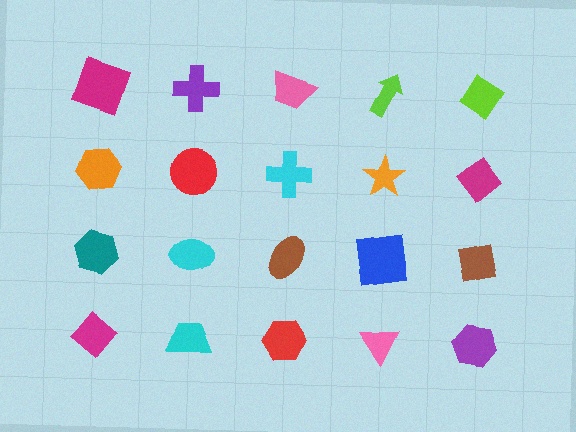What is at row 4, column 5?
A purple hexagon.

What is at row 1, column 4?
A lime arrow.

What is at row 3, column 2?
A cyan ellipse.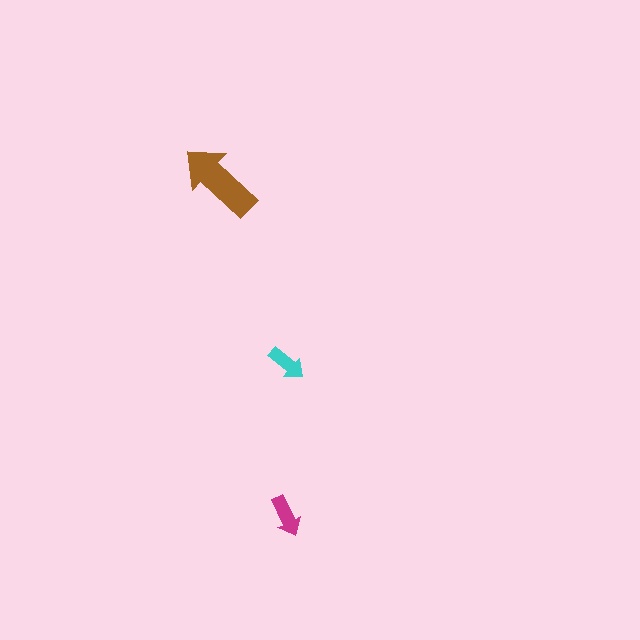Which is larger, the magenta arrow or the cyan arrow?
The magenta one.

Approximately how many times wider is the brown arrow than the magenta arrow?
About 2 times wider.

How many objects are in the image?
There are 3 objects in the image.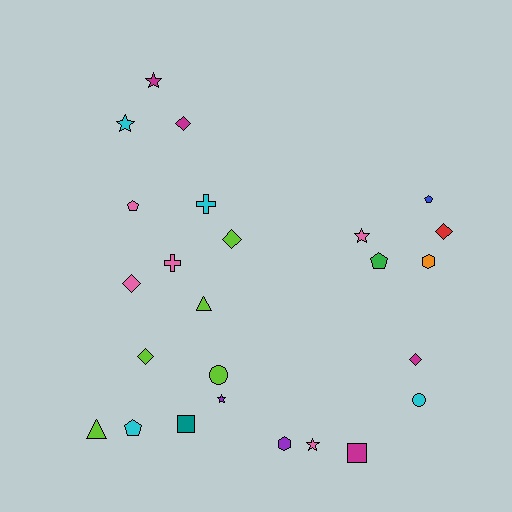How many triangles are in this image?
There are 2 triangles.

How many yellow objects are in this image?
There are no yellow objects.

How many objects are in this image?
There are 25 objects.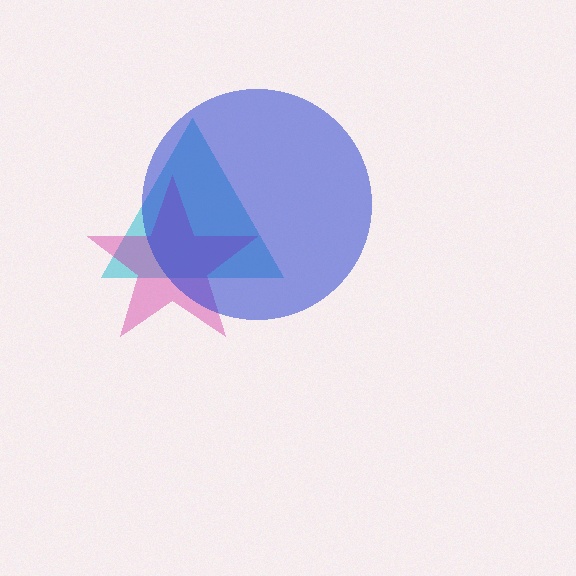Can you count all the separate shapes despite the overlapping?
Yes, there are 3 separate shapes.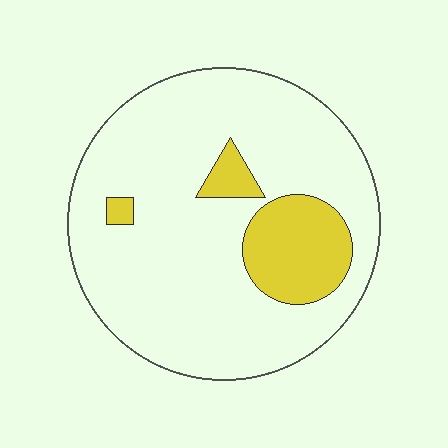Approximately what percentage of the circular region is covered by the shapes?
Approximately 15%.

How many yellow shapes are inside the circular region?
3.